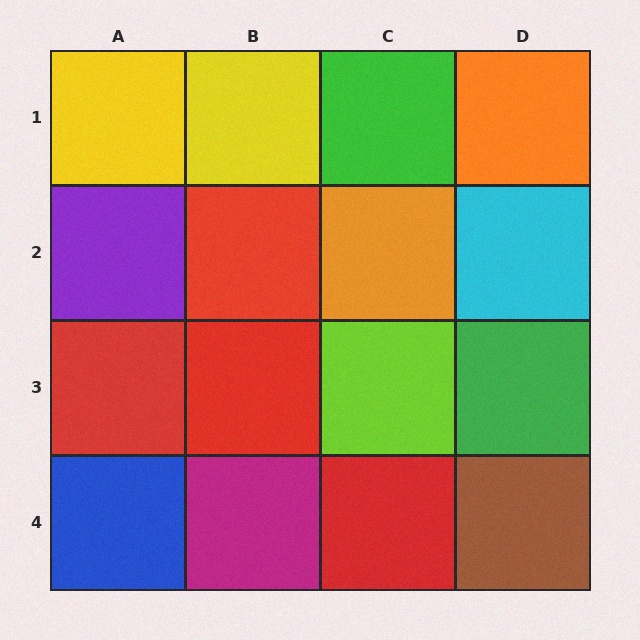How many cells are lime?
1 cell is lime.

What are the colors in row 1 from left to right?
Yellow, yellow, green, orange.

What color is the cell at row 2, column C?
Orange.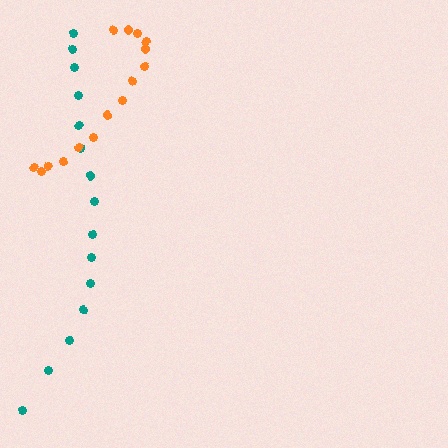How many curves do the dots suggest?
There are 2 distinct paths.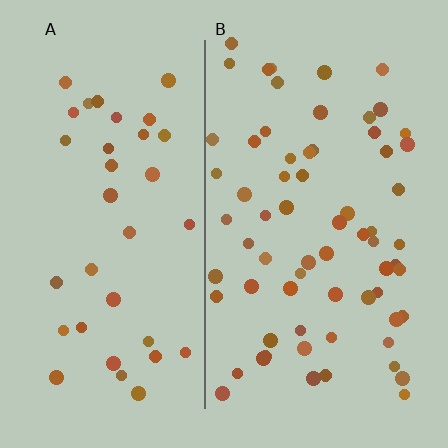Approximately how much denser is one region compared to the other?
Approximately 1.9× — region B over region A.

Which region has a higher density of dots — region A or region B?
B (the right).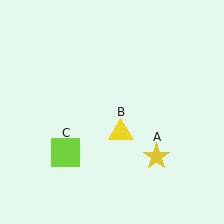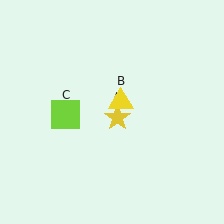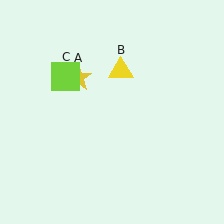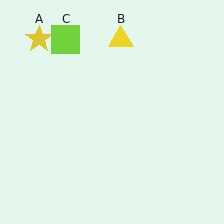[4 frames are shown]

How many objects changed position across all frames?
3 objects changed position: yellow star (object A), yellow triangle (object B), lime square (object C).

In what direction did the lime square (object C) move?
The lime square (object C) moved up.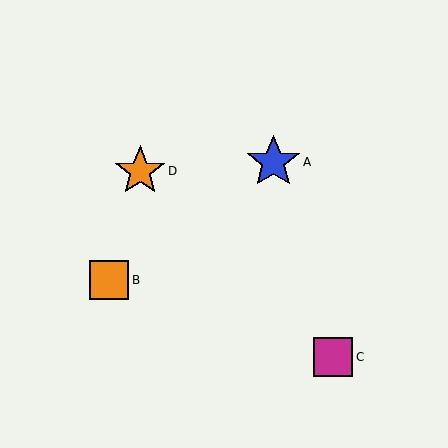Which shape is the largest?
The blue star (labeled A) is the largest.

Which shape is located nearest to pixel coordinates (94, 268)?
The orange square (labeled B) at (109, 280) is nearest to that location.